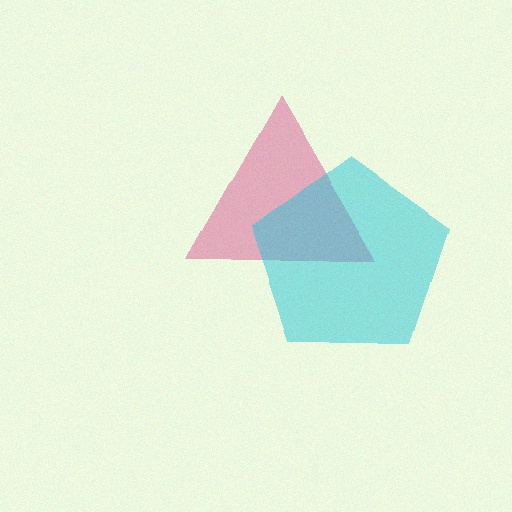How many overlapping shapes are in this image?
There are 2 overlapping shapes in the image.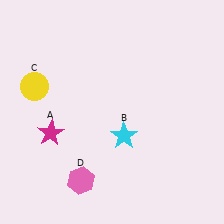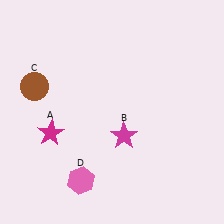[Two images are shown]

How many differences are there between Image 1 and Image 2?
There are 2 differences between the two images.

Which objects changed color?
B changed from cyan to magenta. C changed from yellow to brown.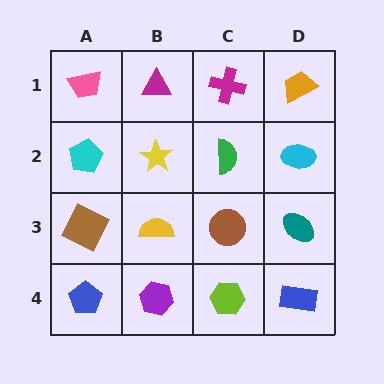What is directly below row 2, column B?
A yellow semicircle.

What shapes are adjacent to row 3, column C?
A green semicircle (row 2, column C), a lime hexagon (row 4, column C), a yellow semicircle (row 3, column B), a teal ellipse (row 3, column D).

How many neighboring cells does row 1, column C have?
3.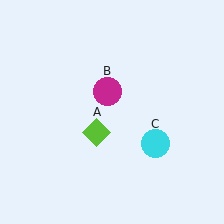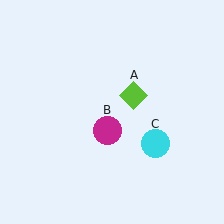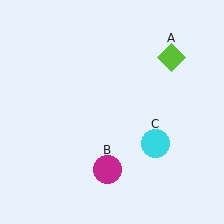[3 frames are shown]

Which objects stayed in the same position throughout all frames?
Cyan circle (object C) remained stationary.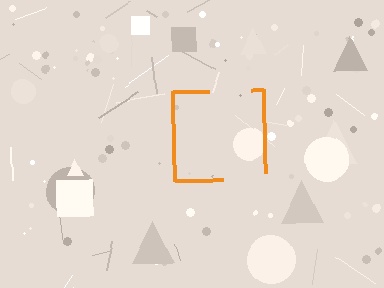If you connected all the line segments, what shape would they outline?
They would outline a square.